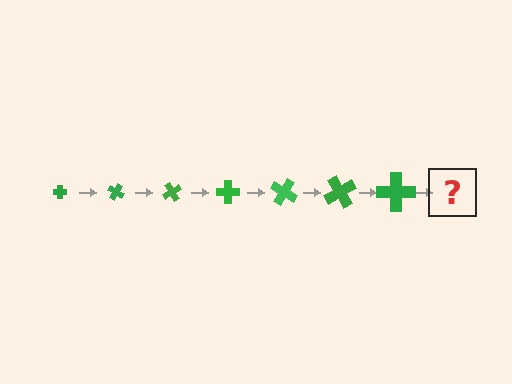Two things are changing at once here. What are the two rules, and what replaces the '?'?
The two rules are that the cross grows larger each step and it rotates 30 degrees each step. The '?' should be a cross, larger than the previous one and rotated 210 degrees from the start.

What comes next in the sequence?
The next element should be a cross, larger than the previous one and rotated 210 degrees from the start.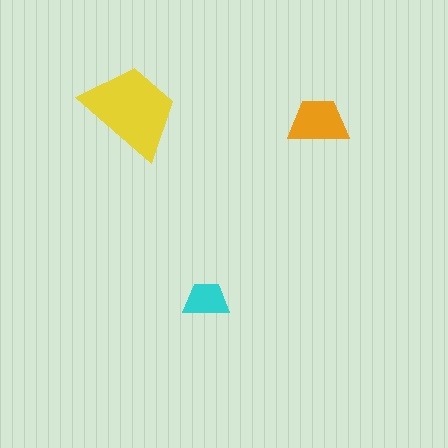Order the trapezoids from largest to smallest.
the yellow one, the orange one, the cyan one.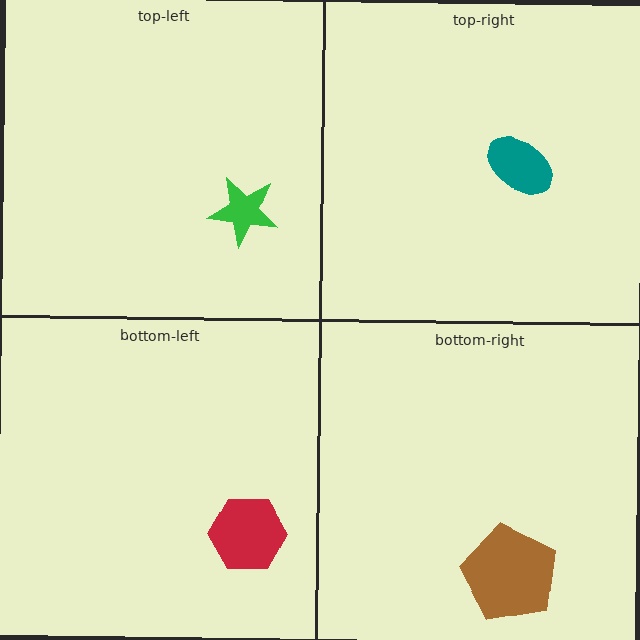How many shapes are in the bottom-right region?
1.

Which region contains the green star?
The top-left region.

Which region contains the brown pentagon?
The bottom-right region.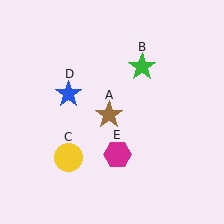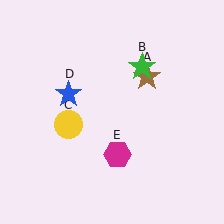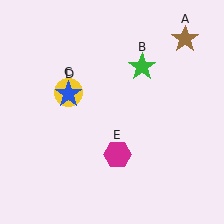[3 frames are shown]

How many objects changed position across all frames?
2 objects changed position: brown star (object A), yellow circle (object C).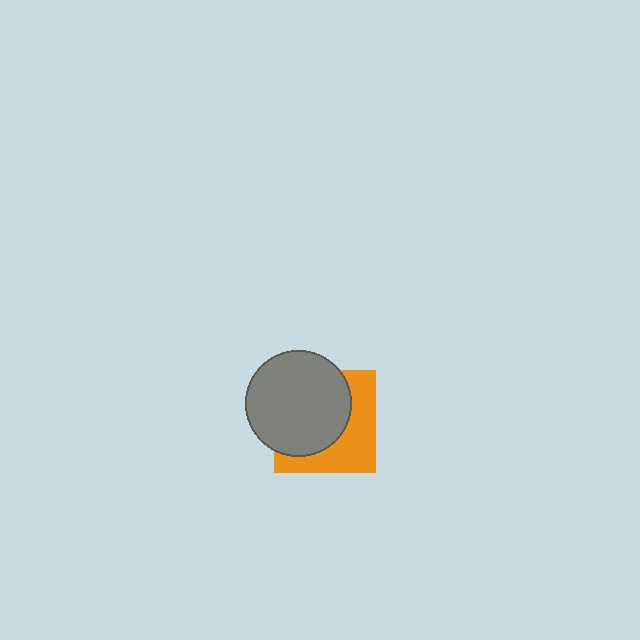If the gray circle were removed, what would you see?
You would see the complete orange square.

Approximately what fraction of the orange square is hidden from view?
Roughly 57% of the orange square is hidden behind the gray circle.